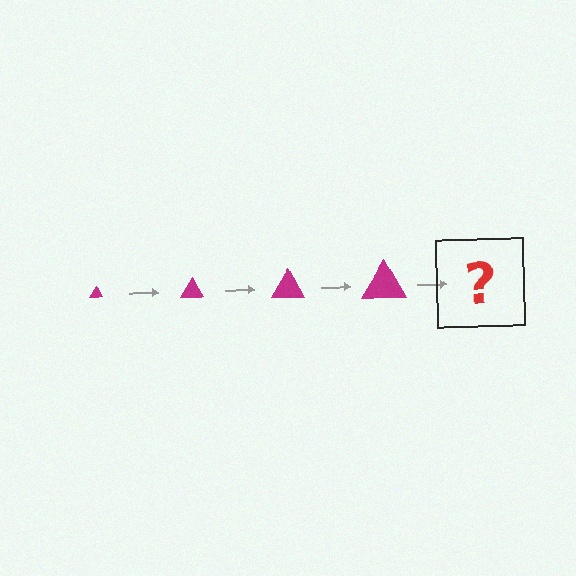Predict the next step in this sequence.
The next step is a magenta triangle, larger than the previous one.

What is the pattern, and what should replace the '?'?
The pattern is that the triangle gets progressively larger each step. The '?' should be a magenta triangle, larger than the previous one.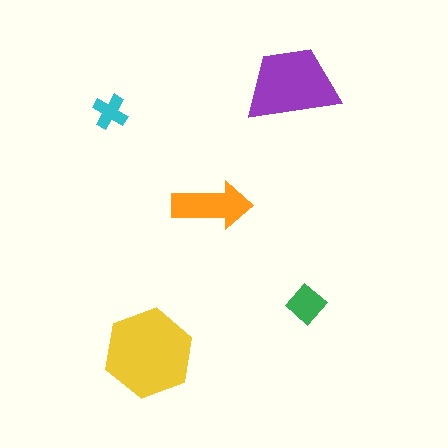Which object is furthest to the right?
The green diamond is rightmost.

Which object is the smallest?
The cyan cross.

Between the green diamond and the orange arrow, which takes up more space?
The orange arrow.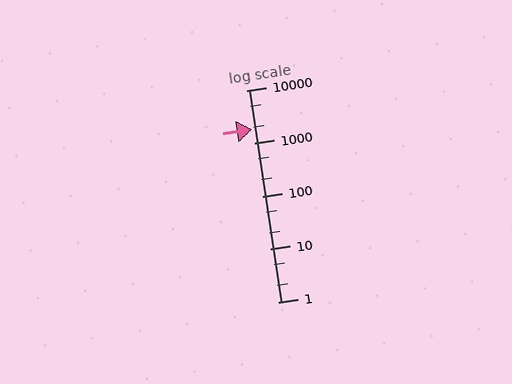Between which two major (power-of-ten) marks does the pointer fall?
The pointer is between 1000 and 10000.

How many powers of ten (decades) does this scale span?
The scale spans 4 decades, from 1 to 10000.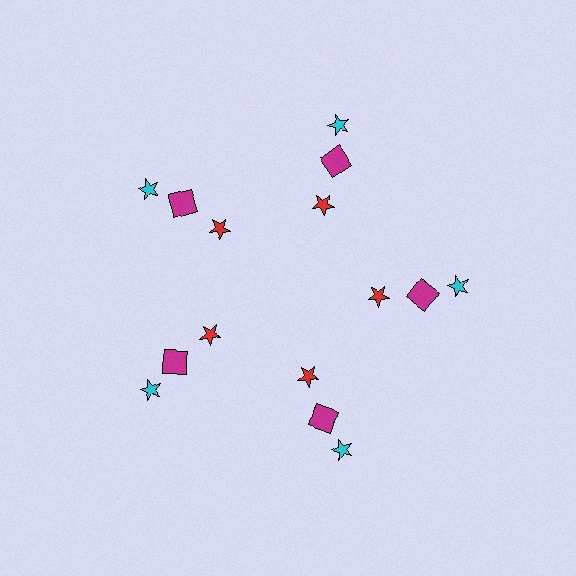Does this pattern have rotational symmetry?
Yes, this pattern has 5-fold rotational symmetry. It looks the same after rotating 72 degrees around the center.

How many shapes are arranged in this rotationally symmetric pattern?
There are 15 shapes, arranged in 5 groups of 3.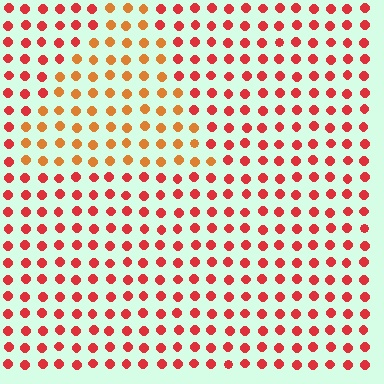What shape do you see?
I see a triangle.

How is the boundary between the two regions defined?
The boundary is defined purely by a slight shift in hue (about 31 degrees). Spacing, size, and orientation are identical on both sides.